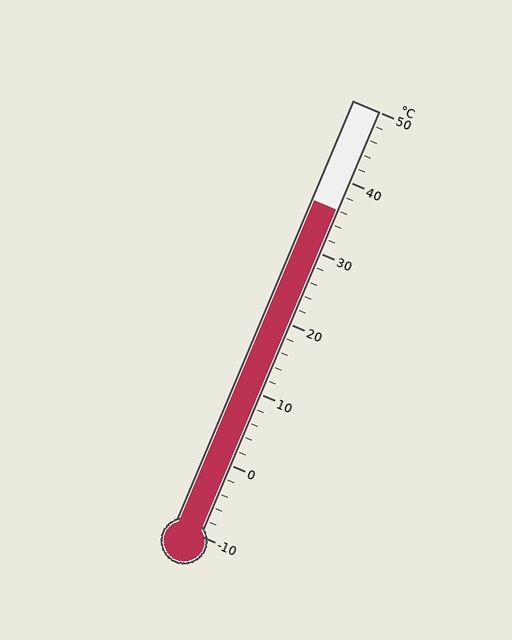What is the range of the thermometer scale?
The thermometer scale ranges from -10°C to 50°C.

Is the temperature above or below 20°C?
The temperature is above 20°C.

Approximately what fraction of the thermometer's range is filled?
The thermometer is filled to approximately 75% of its range.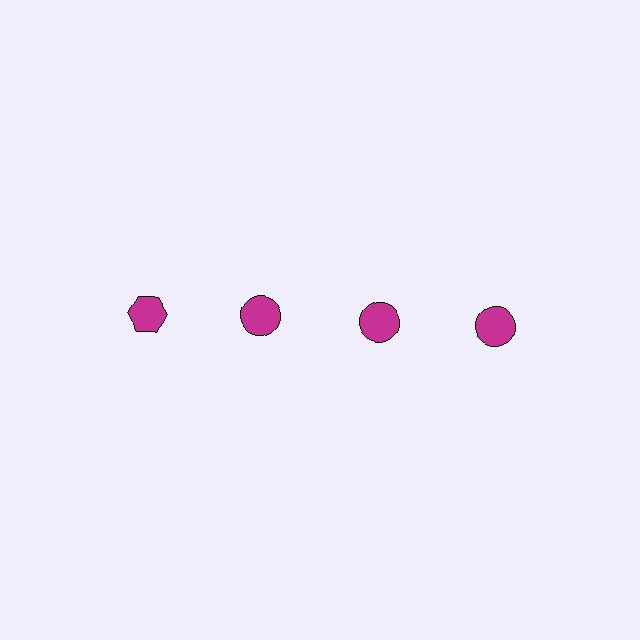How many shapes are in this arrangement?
There are 4 shapes arranged in a grid pattern.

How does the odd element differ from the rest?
It has a different shape: hexagon instead of circle.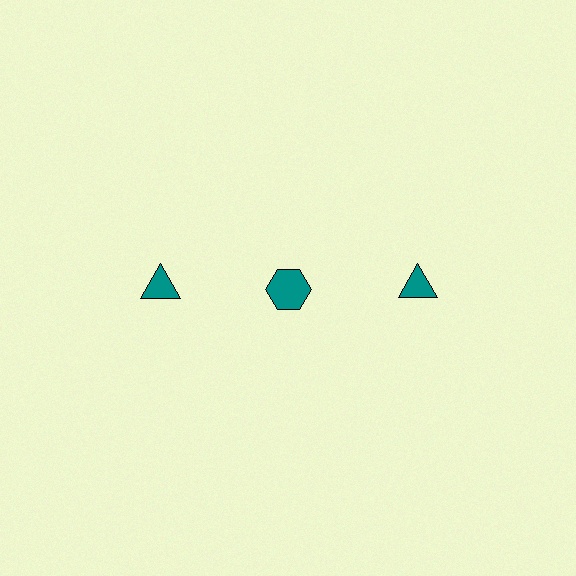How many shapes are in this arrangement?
There are 3 shapes arranged in a grid pattern.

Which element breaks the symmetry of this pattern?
The teal hexagon in the top row, second from left column breaks the symmetry. All other shapes are teal triangles.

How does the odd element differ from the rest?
It has a different shape: hexagon instead of triangle.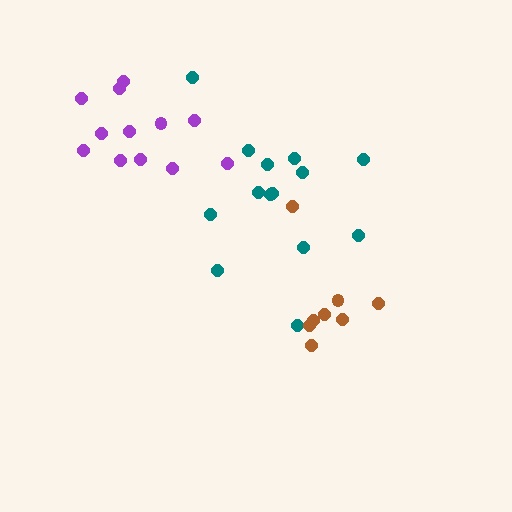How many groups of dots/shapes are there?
There are 3 groups.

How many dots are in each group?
Group 1: 14 dots, Group 2: 8 dots, Group 3: 12 dots (34 total).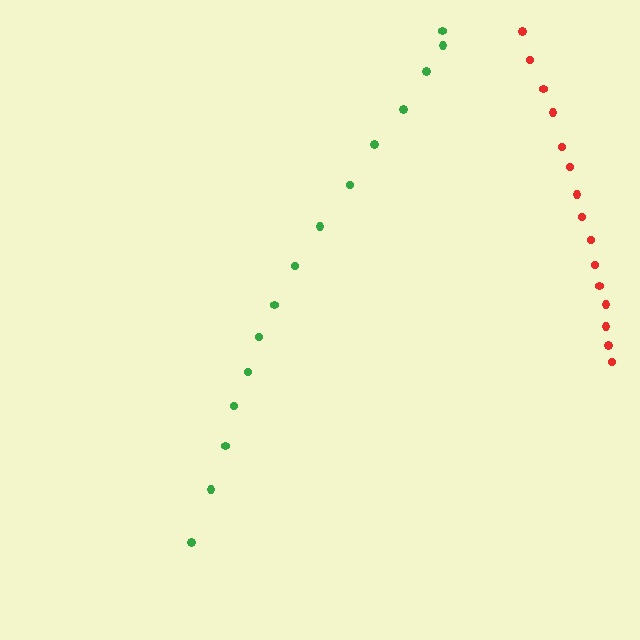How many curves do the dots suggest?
There are 2 distinct paths.